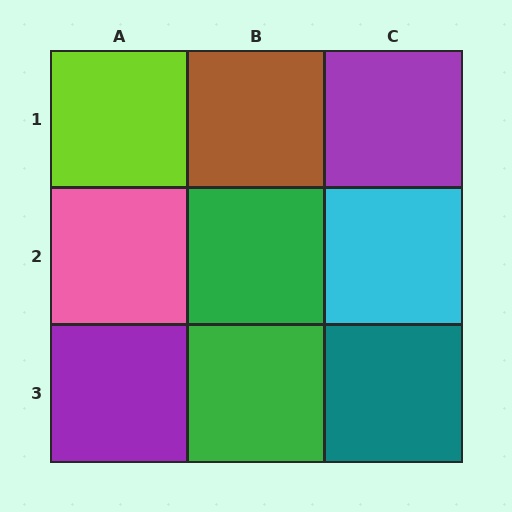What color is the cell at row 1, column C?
Purple.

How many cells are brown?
1 cell is brown.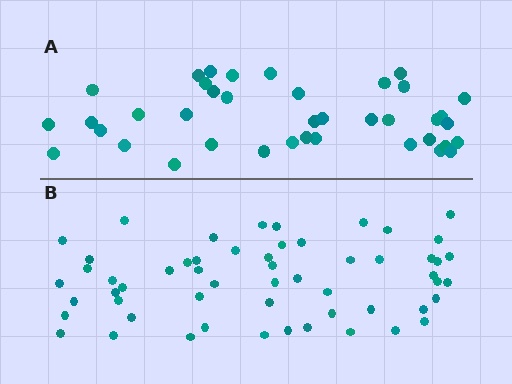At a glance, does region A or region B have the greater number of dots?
Region B (the bottom region) has more dots.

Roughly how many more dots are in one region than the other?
Region B has approximately 15 more dots than region A.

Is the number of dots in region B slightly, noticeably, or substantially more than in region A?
Region B has noticeably more, but not dramatically so. The ratio is roughly 1.4 to 1.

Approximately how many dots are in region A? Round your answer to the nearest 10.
About 40 dots. (The exact count is 39, which rounds to 40.)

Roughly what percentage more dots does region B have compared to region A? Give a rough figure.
About 45% more.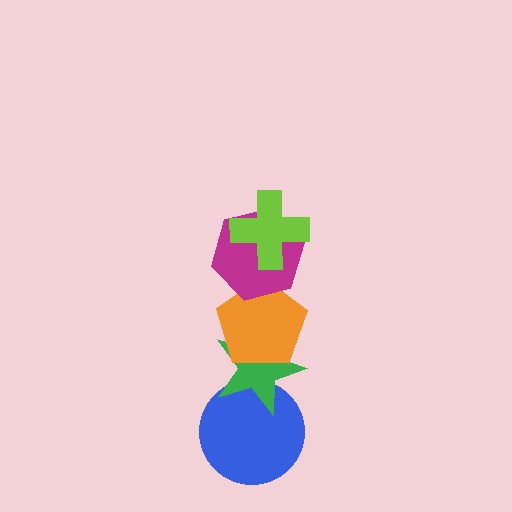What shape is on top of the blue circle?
The green star is on top of the blue circle.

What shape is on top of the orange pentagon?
The magenta hexagon is on top of the orange pentagon.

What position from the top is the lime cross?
The lime cross is 1st from the top.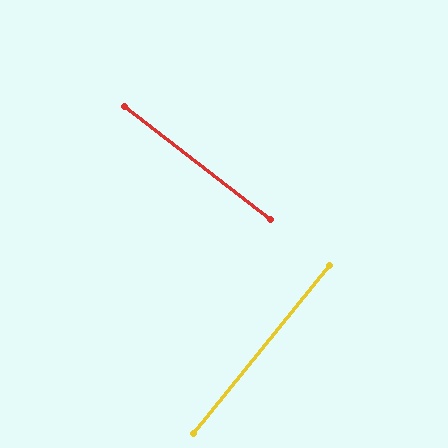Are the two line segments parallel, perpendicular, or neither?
Perpendicular — they meet at approximately 89°.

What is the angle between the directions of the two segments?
Approximately 89 degrees.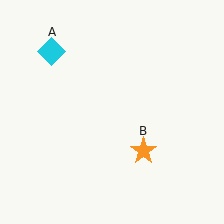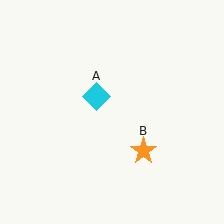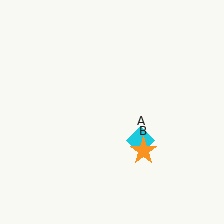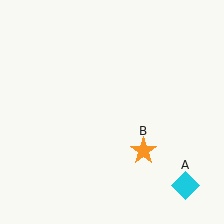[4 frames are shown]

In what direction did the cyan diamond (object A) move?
The cyan diamond (object A) moved down and to the right.